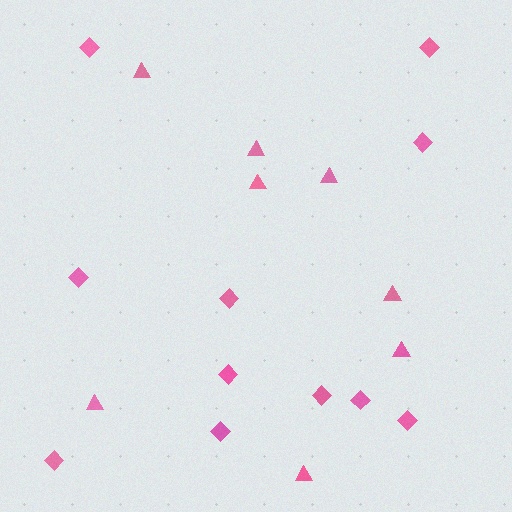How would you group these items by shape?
There are 2 groups: one group of diamonds (11) and one group of triangles (8).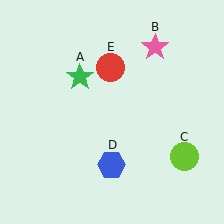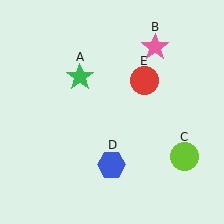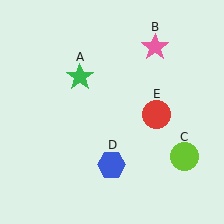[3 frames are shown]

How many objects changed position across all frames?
1 object changed position: red circle (object E).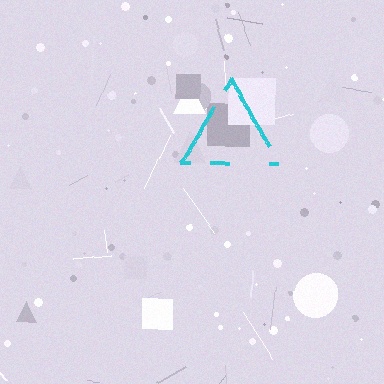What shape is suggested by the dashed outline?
The dashed outline suggests a triangle.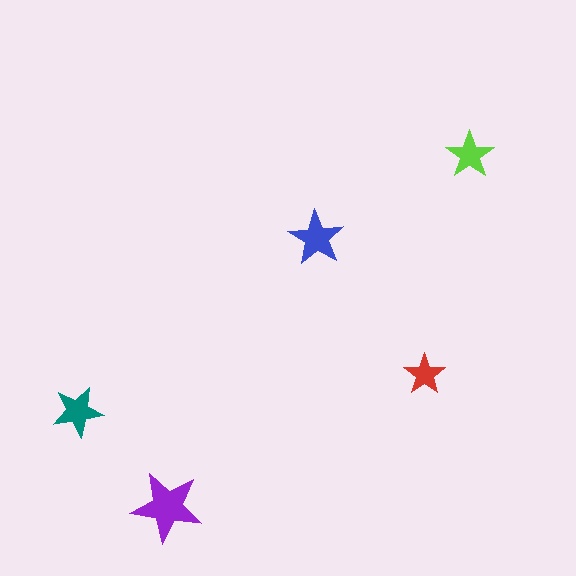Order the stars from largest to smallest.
the purple one, the blue one, the teal one, the lime one, the red one.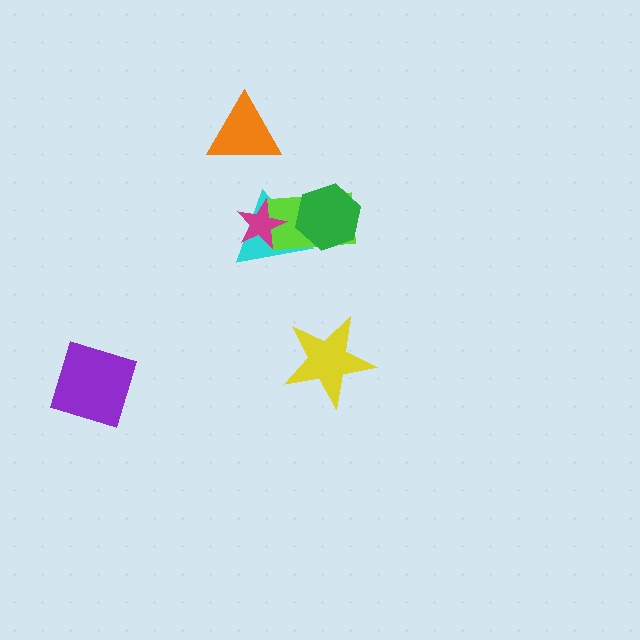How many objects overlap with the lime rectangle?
3 objects overlap with the lime rectangle.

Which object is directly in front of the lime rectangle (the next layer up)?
The magenta star is directly in front of the lime rectangle.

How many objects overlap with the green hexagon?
2 objects overlap with the green hexagon.